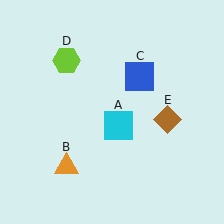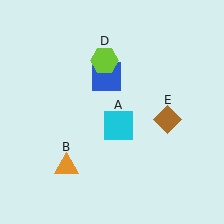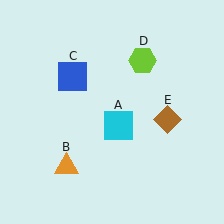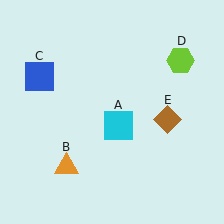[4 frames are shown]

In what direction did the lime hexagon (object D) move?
The lime hexagon (object D) moved right.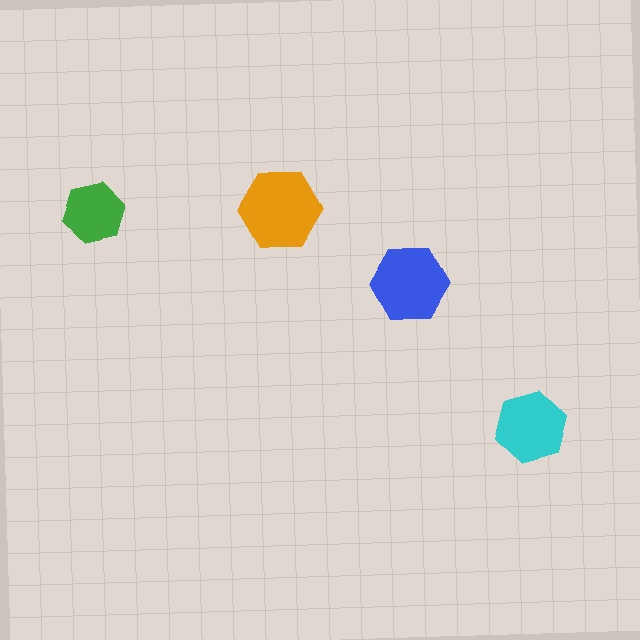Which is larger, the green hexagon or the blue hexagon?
The blue one.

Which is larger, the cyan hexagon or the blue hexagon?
The blue one.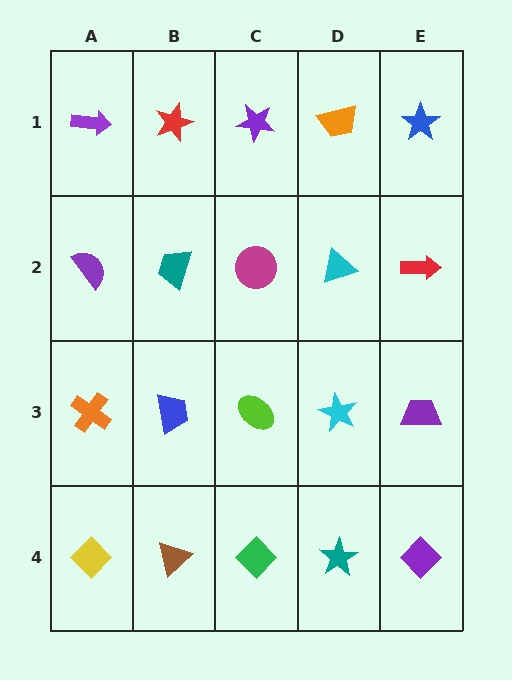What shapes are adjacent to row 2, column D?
An orange trapezoid (row 1, column D), a cyan star (row 3, column D), a magenta circle (row 2, column C), a red arrow (row 2, column E).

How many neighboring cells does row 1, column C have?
3.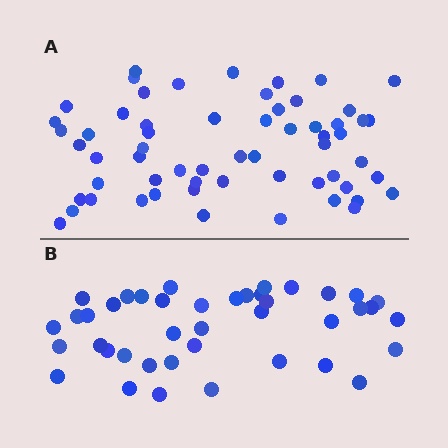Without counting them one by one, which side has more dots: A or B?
Region A (the top region) has more dots.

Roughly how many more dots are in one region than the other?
Region A has approximately 20 more dots than region B.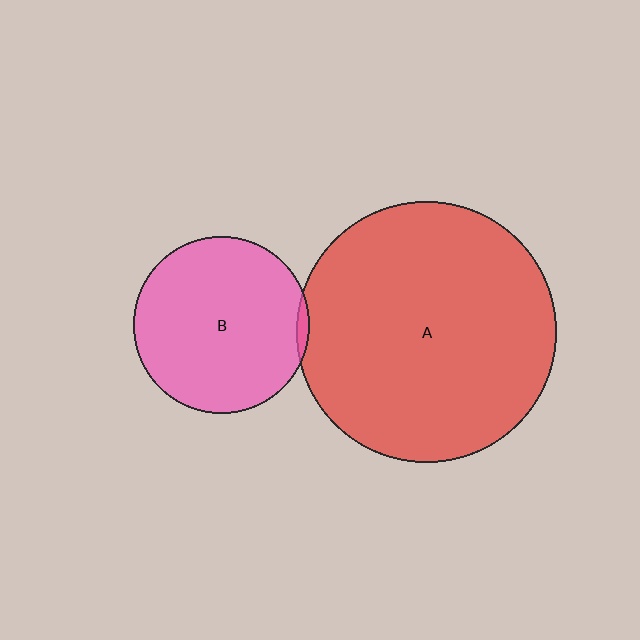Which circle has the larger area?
Circle A (red).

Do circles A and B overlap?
Yes.